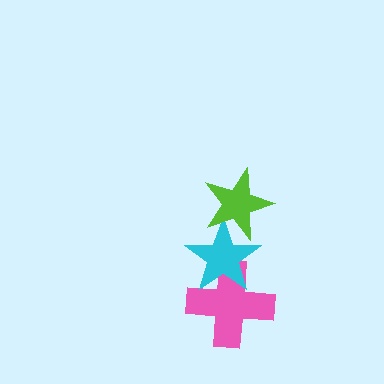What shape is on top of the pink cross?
The cyan star is on top of the pink cross.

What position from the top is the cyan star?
The cyan star is 2nd from the top.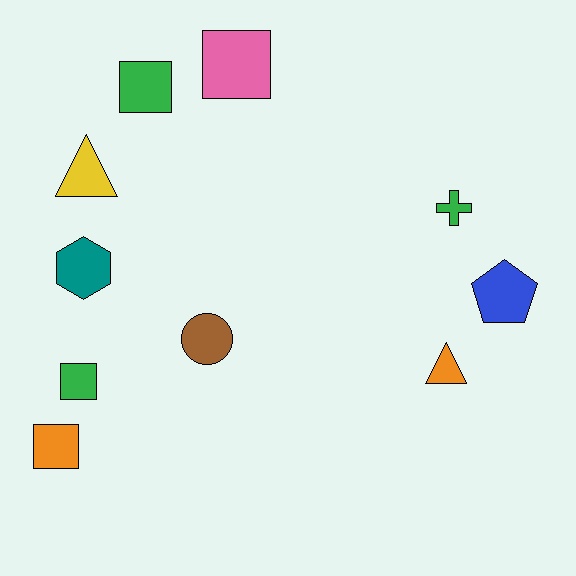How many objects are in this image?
There are 10 objects.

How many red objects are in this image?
There are no red objects.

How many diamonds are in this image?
There are no diamonds.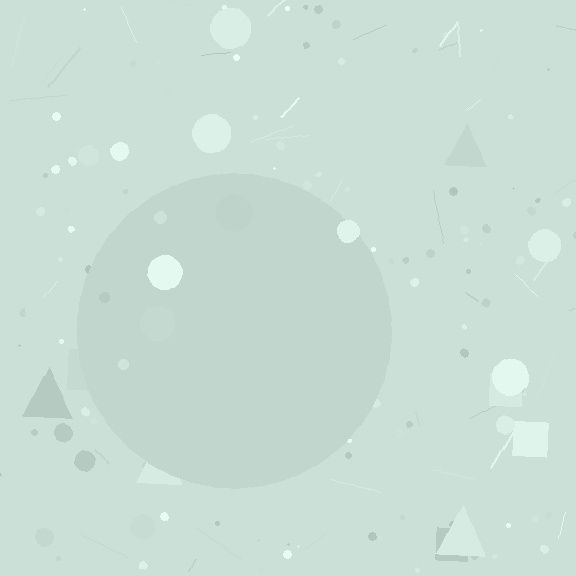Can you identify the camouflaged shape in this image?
The camouflaged shape is a circle.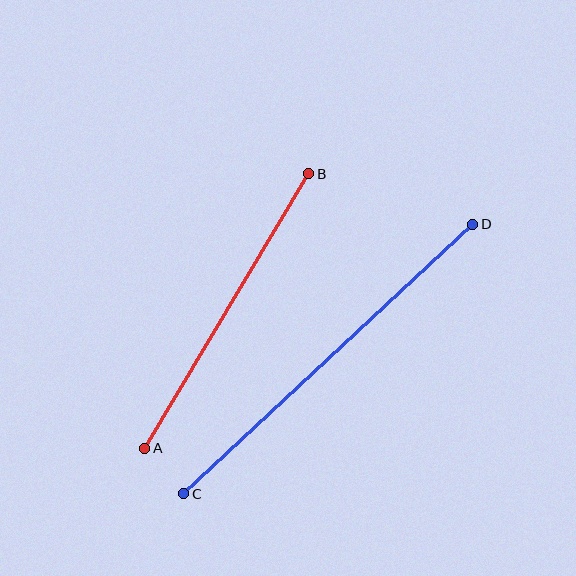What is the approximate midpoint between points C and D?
The midpoint is at approximately (328, 359) pixels.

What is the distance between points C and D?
The distance is approximately 395 pixels.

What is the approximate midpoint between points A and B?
The midpoint is at approximately (227, 311) pixels.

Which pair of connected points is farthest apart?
Points C and D are farthest apart.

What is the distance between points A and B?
The distance is approximately 320 pixels.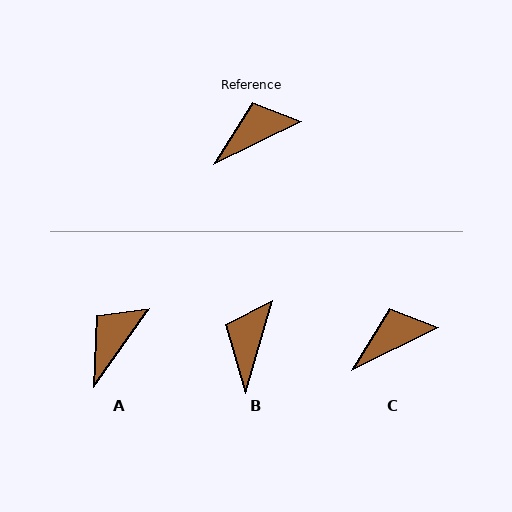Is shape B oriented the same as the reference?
No, it is off by about 48 degrees.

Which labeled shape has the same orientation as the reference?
C.